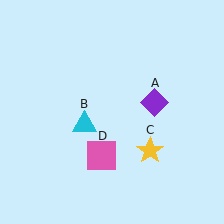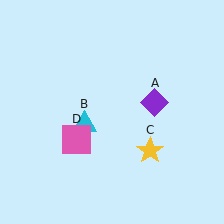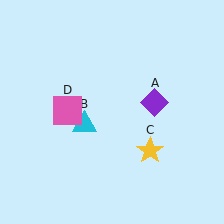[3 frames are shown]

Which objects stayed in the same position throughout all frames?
Purple diamond (object A) and cyan triangle (object B) and yellow star (object C) remained stationary.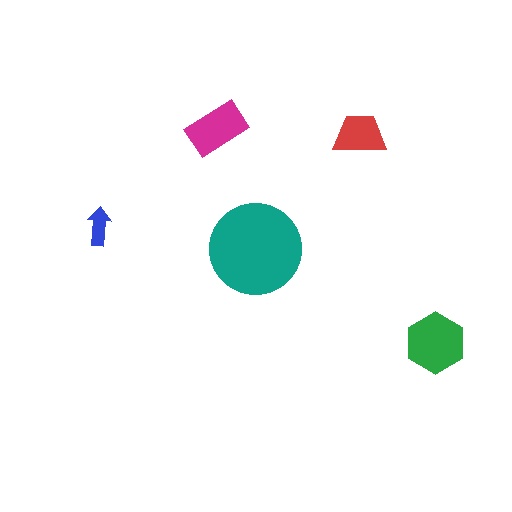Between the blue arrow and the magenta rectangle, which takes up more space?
The magenta rectangle.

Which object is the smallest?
The blue arrow.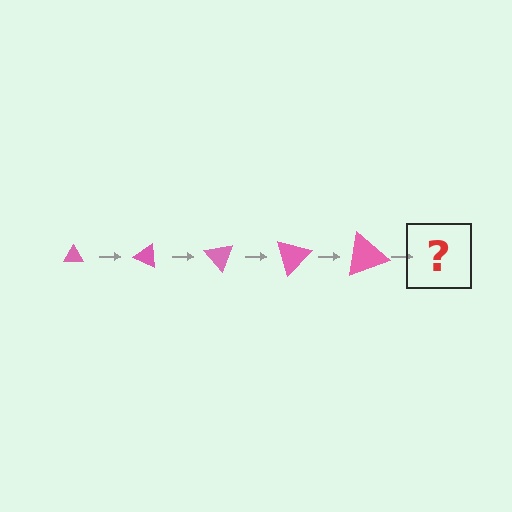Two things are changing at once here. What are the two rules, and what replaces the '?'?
The two rules are that the triangle grows larger each step and it rotates 25 degrees each step. The '?' should be a triangle, larger than the previous one and rotated 125 degrees from the start.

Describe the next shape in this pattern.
It should be a triangle, larger than the previous one and rotated 125 degrees from the start.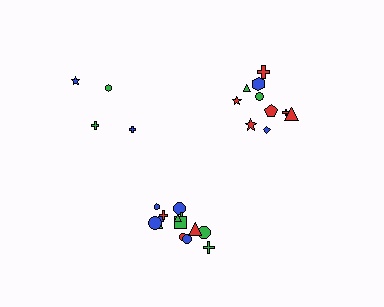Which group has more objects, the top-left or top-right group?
The top-right group.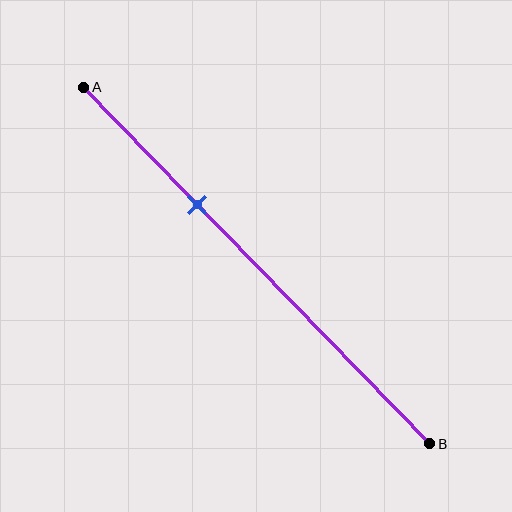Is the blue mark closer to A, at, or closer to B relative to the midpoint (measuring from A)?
The blue mark is closer to point A than the midpoint of segment AB.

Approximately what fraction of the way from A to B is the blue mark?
The blue mark is approximately 35% of the way from A to B.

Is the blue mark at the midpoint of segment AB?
No, the mark is at about 35% from A, not at the 50% midpoint.